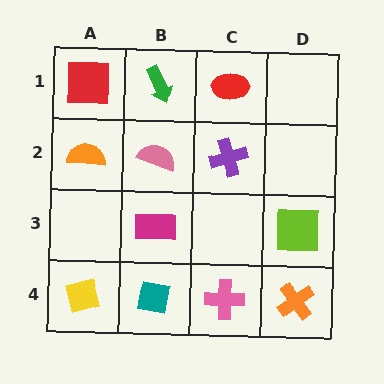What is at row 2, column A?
An orange semicircle.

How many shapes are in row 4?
4 shapes.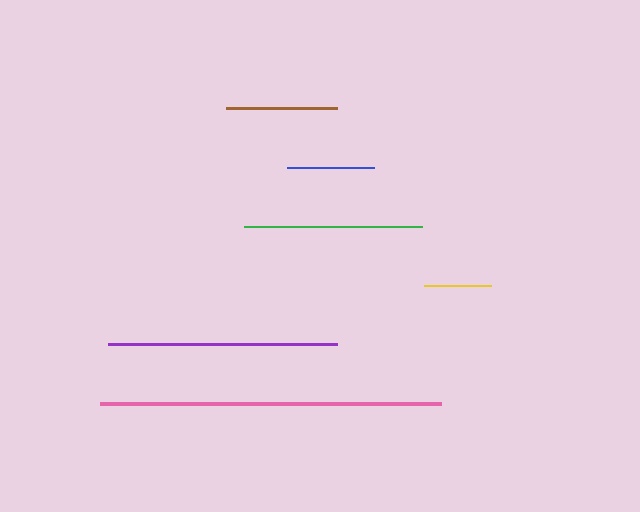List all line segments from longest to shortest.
From longest to shortest: pink, purple, green, brown, blue, yellow.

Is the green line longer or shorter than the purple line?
The purple line is longer than the green line.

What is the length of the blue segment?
The blue segment is approximately 87 pixels long.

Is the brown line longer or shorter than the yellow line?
The brown line is longer than the yellow line.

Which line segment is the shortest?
The yellow line is the shortest at approximately 66 pixels.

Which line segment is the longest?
The pink line is the longest at approximately 341 pixels.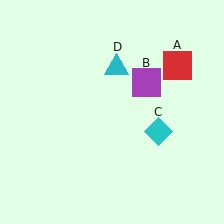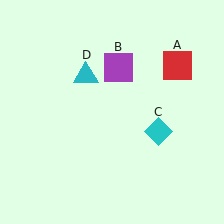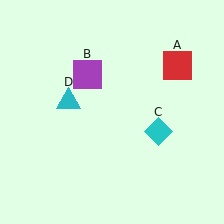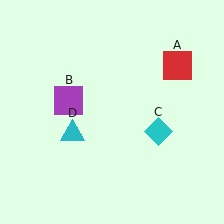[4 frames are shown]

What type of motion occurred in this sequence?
The purple square (object B), cyan triangle (object D) rotated counterclockwise around the center of the scene.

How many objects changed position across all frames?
2 objects changed position: purple square (object B), cyan triangle (object D).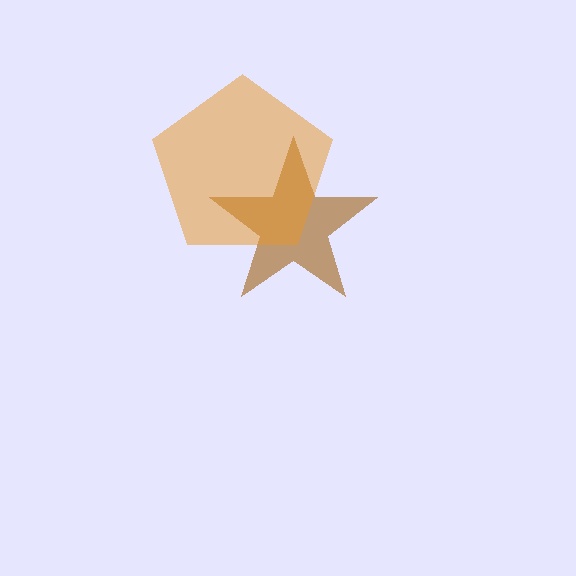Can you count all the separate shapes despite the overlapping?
Yes, there are 2 separate shapes.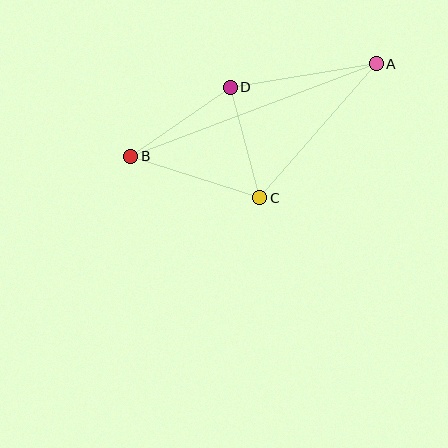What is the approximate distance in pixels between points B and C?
The distance between B and C is approximately 136 pixels.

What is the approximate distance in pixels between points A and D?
The distance between A and D is approximately 148 pixels.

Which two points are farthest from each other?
Points A and B are farthest from each other.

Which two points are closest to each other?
Points C and D are closest to each other.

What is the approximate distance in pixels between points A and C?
The distance between A and C is approximately 178 pixels.